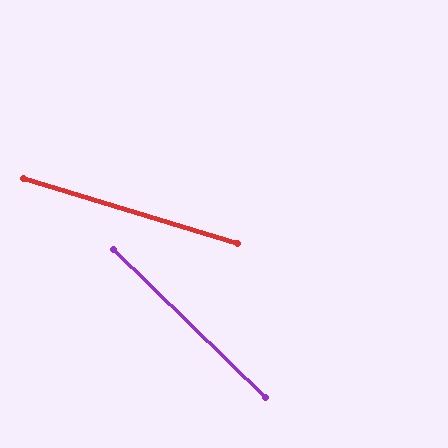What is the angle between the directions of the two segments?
Approximately 27 degrees.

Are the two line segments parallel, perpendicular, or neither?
Neither parallel nor perpendicular — they differ by about 27°.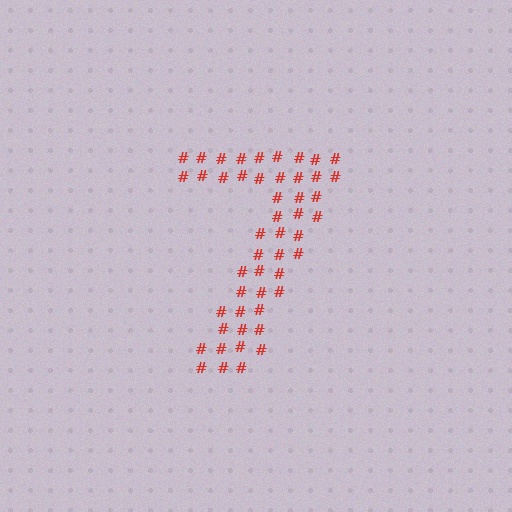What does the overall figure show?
The overall figure shows the digit 7.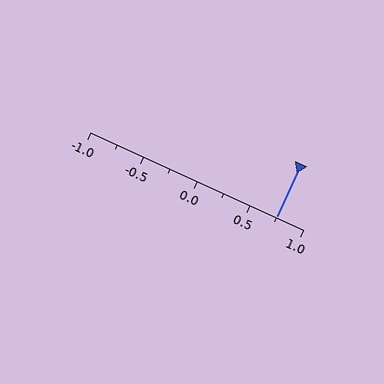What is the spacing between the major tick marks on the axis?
The major ticks are spaced 0.5 apart.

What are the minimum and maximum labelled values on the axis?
The axis runs from -1.0 to 1.0.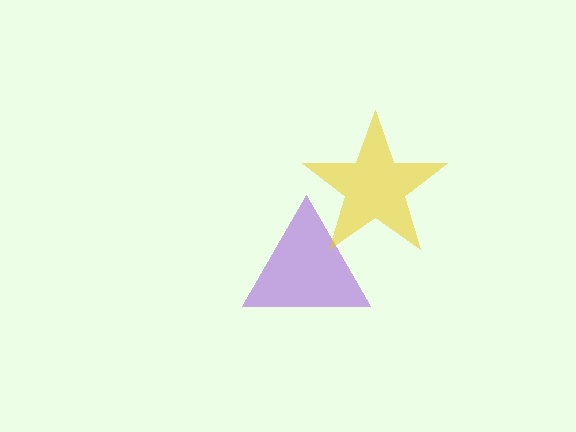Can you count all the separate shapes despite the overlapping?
Yes, there are 2 separate shapes.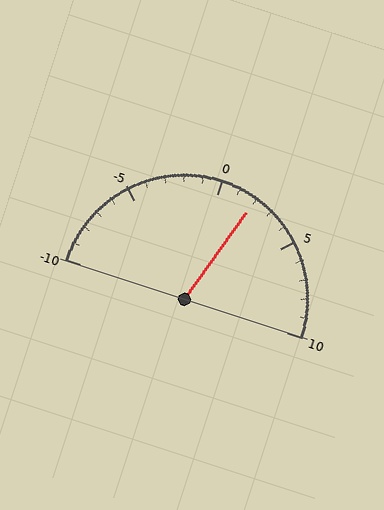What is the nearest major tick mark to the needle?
The nearest major tick mark is 0.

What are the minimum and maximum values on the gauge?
The gauge ranges from -10 to 10.